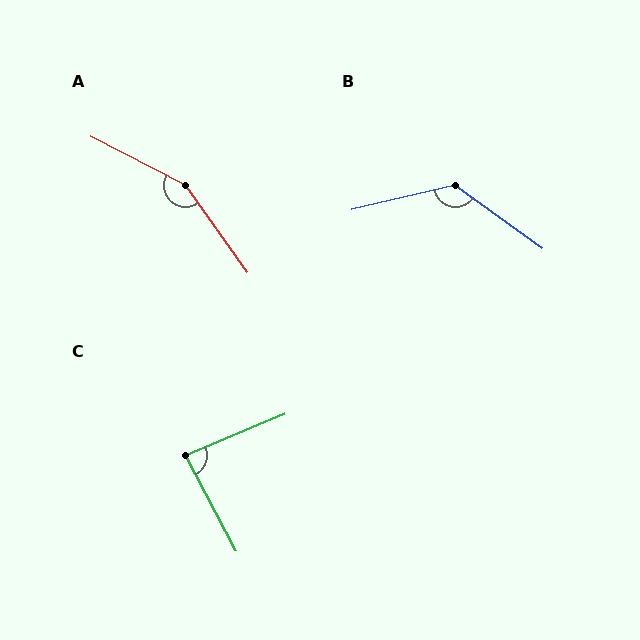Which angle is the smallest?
C, at approximately 85 degrees.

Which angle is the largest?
A, at approximately 153 degrees.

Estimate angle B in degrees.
Approximately 131 degrees.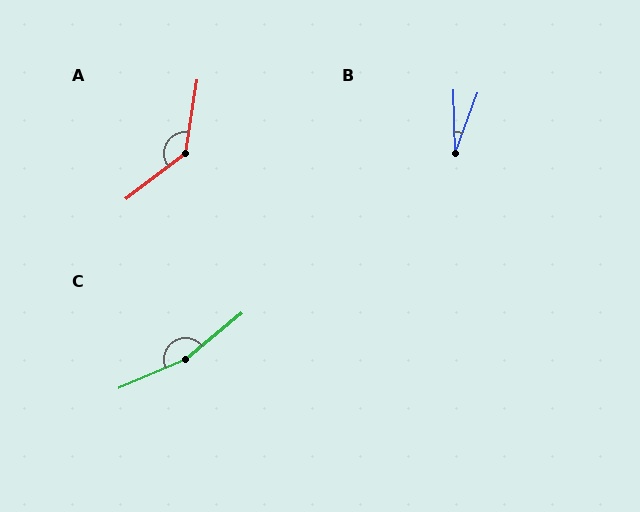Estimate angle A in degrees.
Approximately 136 degrees.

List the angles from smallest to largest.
B (22°), A (136°), C (164°).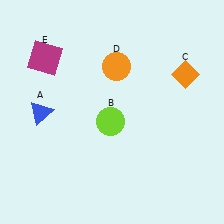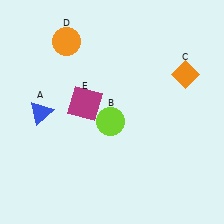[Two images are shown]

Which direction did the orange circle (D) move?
The orange circle (D) moved left.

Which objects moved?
The objects that moved are: the orange circle (D), the magenta square (E).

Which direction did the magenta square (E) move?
The magenta square (E) moved down.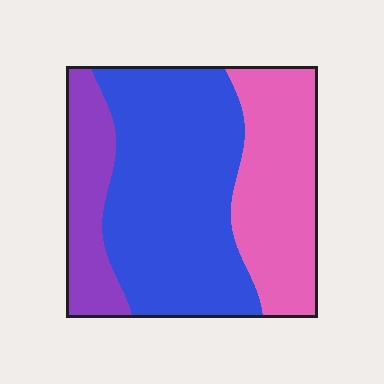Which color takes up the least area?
Purple, at roughly 20%.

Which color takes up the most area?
Blue, at roughly 50%.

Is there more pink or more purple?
Pink.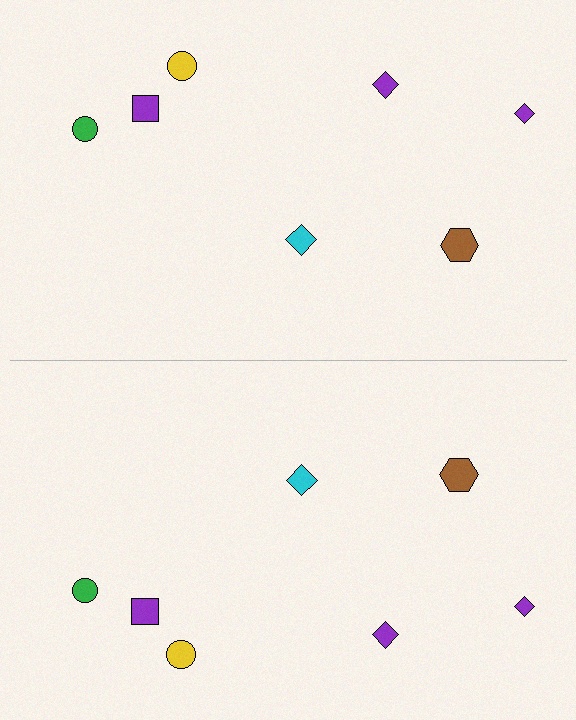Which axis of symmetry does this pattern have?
The pattern has a horizontal axis of symmetry running through the center of the image.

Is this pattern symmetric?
Yes, this pattern has bilateral (reflection) symmetry.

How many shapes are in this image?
There are 14 shapes in this image.